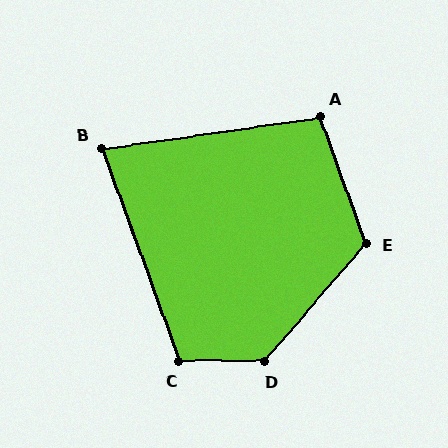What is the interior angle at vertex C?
Approximately 111 degrees (obtuse).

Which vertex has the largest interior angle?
D, at approximately 130 degrees.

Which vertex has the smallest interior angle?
B, at approximately 78 degrees.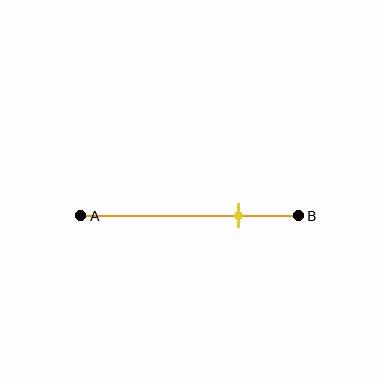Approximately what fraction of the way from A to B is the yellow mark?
The yellow mark is approximately 70% of the way from A to B.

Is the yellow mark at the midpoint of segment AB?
No, the mark is at about 70% from A, not at the 50% midpoint.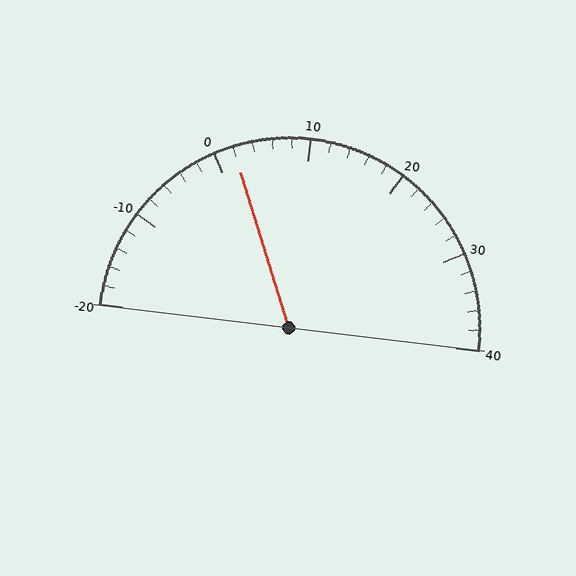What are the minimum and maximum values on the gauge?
The gauge ranges from -20 to 40.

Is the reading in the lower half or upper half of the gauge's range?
The reading is in the lower half of the range (-20 to 40).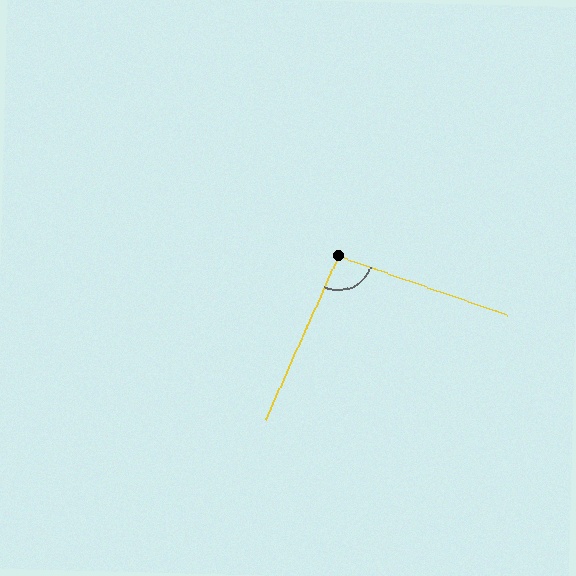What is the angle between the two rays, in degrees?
Approximately 95 degrees.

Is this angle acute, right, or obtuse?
It is approximately a right angle.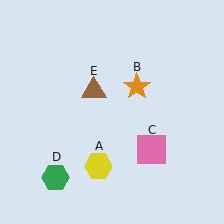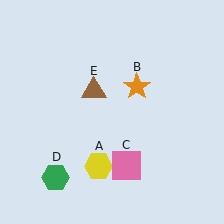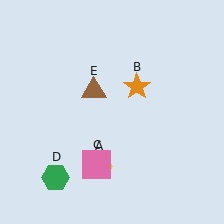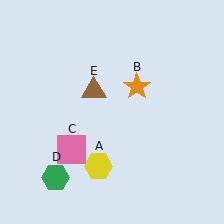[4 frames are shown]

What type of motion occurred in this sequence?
The pink square (object C) rotated clockwise around the center of the scene.